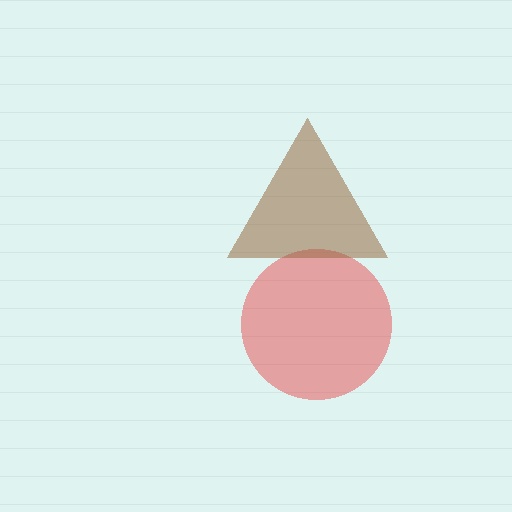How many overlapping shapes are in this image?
There are 2 overlapping shapes in the image.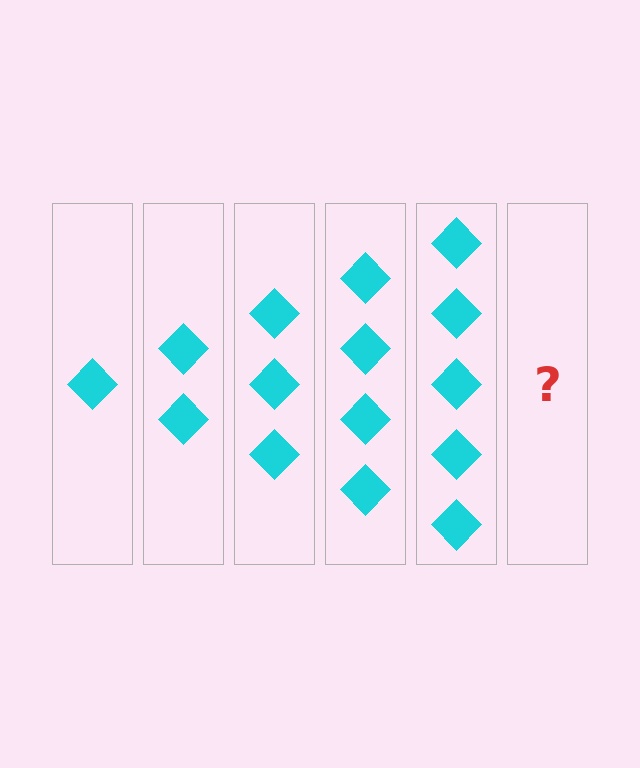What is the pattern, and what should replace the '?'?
The pattern is that each step adds one more diamond. The '?' should be 6 diamonds.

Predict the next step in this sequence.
The next step is 6 diamonds.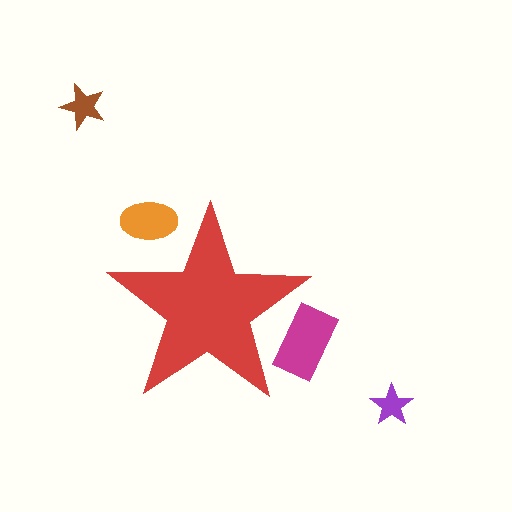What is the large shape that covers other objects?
A red star.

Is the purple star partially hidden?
No, the purple star is fully visible.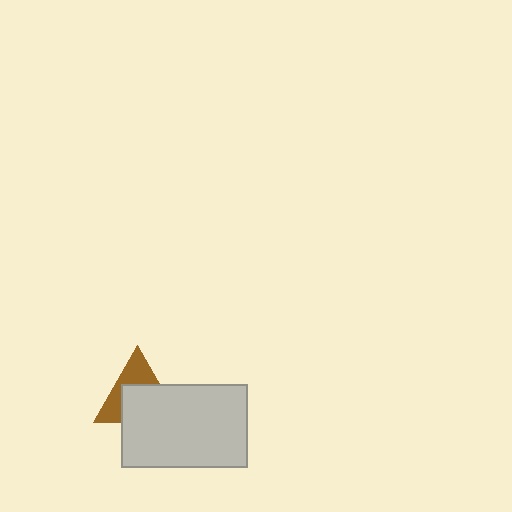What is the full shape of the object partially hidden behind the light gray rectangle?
The partially hidden object is a brown triangle.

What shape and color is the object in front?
The object in front is a light gray rectangle.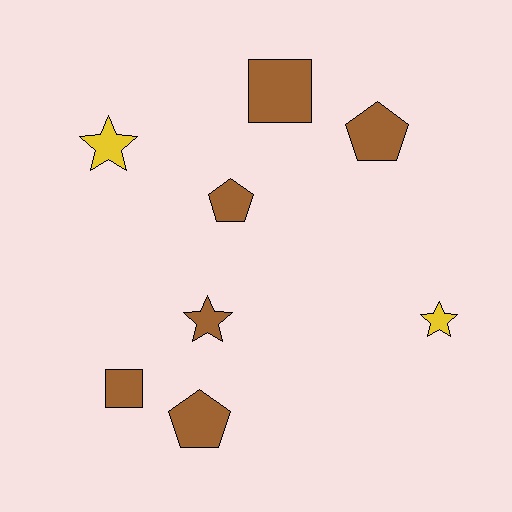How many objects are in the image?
There are 8 objects.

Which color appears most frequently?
Brown, with 6 objects.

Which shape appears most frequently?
Star, with 3 objects.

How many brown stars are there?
There is 1 brown star.